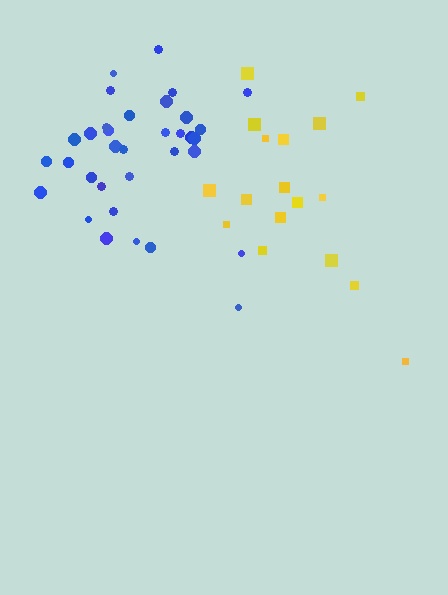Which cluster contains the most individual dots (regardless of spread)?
Blue (34).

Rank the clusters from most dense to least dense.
blue, yellow.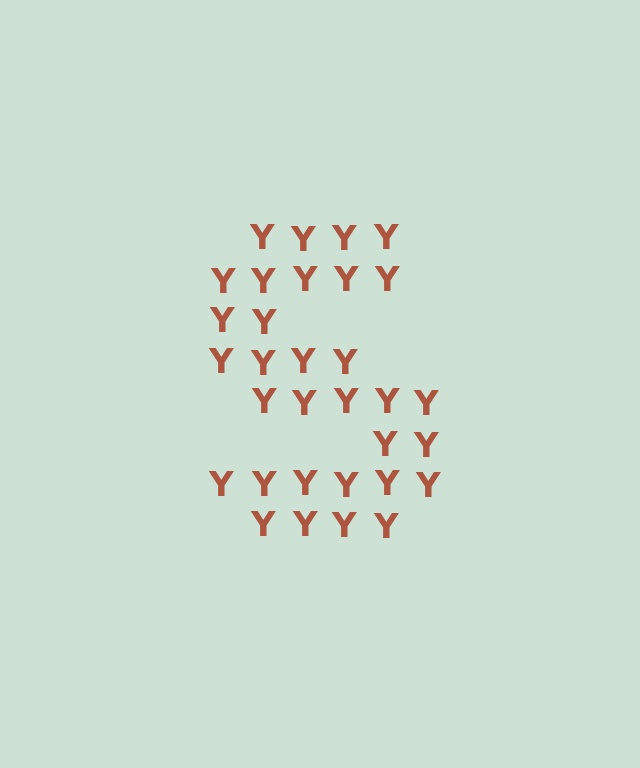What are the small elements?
The small elements are letter Y's.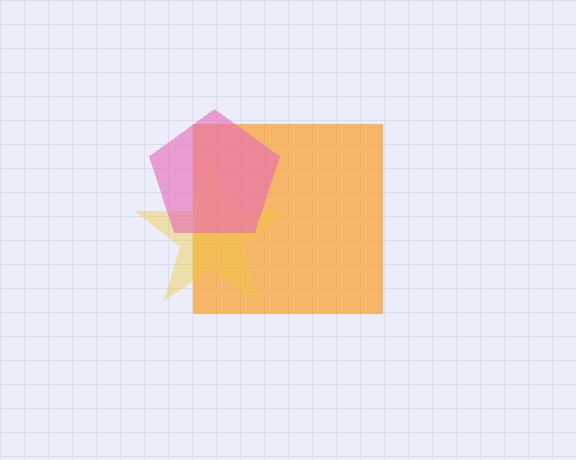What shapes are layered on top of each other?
The layered shapes are: an orange square, a yellow star, a pink pentagon.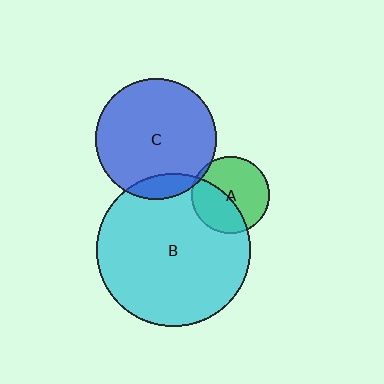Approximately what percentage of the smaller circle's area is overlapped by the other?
Approximately 5%.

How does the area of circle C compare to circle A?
Approximately 2.5 times.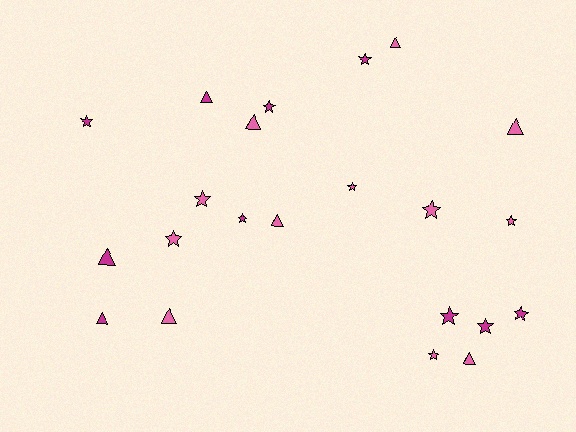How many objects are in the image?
There are 22 objects.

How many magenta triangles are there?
There are 3 magenta triangles.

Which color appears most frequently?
Pink, with 12 objects.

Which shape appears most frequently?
Star, with 13 objects.